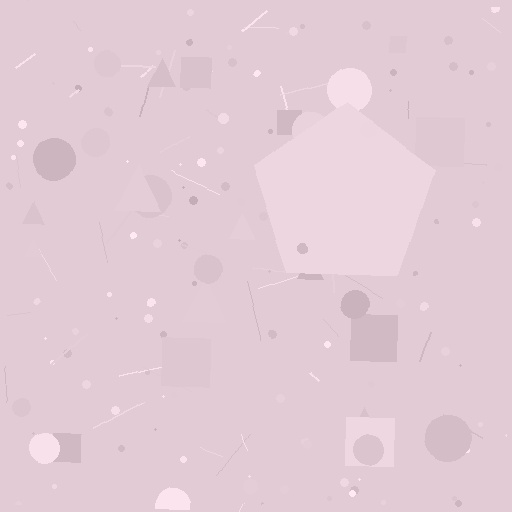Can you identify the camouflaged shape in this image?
The camouflaged shape is a pentagon.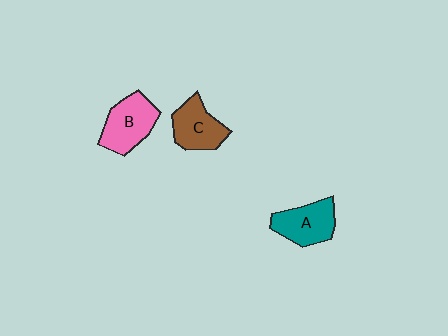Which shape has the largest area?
Shape B (pink).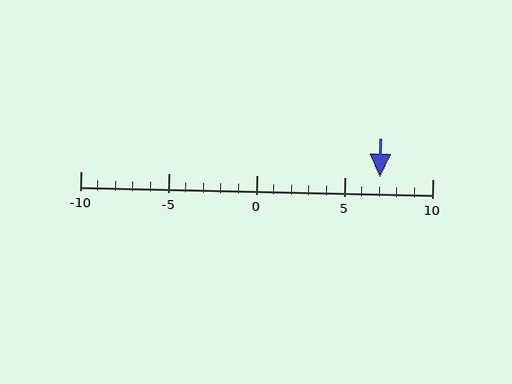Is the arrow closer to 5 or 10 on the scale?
The arrow is closer to 5.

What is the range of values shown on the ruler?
The ruler shows values from -10 to 10.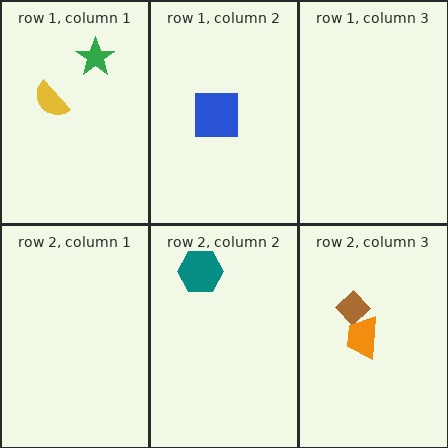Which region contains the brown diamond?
The row 2, column 3 region.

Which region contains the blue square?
The row 1, column 2 region.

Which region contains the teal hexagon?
The row 2, column 2 region.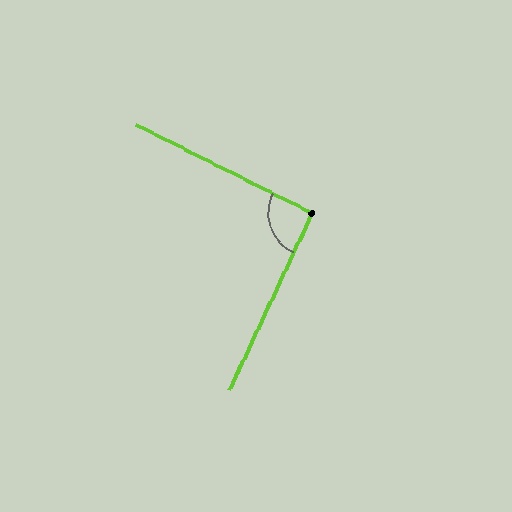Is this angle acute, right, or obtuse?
It is approximately a right angle.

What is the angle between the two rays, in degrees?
Approximately 91 degrees.